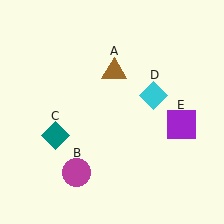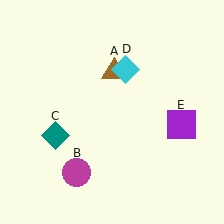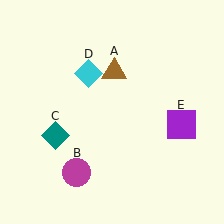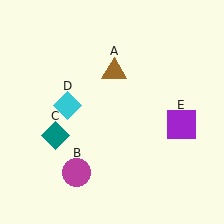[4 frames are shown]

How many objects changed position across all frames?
1 object changed position: cyan diamond (object D).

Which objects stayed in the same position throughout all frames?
Brown triangle (object A) and magenta circle (object B) and teal diamond (object C) and purple square (object E) remained stationary.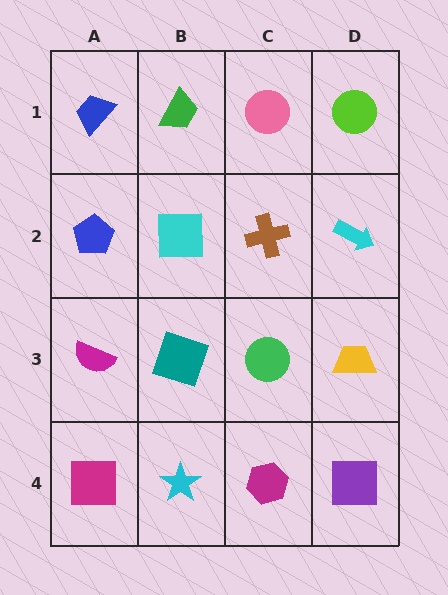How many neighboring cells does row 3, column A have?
3.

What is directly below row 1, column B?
A cyan square.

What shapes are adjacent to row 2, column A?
A blue trapezoid (row 1, column A), a magenta semicircle (row 3, column A), a cyan square (row 2, column B).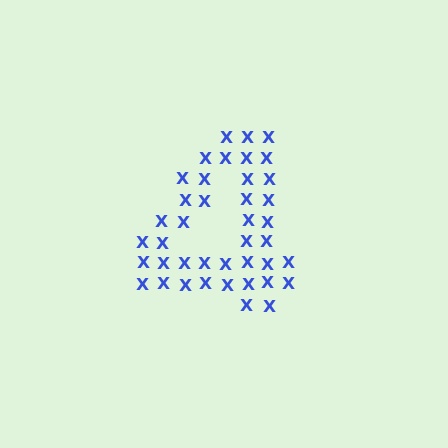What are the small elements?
The small elements are letter X's.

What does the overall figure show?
The overall figure shows the digit 4.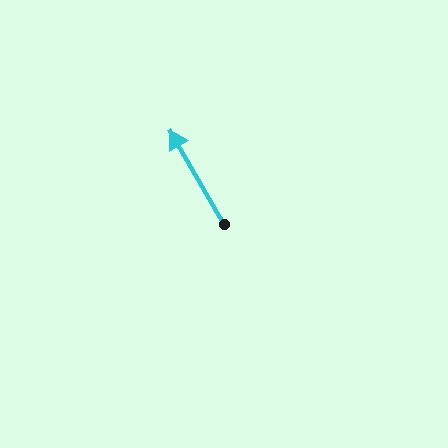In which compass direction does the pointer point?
Northwest.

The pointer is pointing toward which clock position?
Roughly 11 o'clock.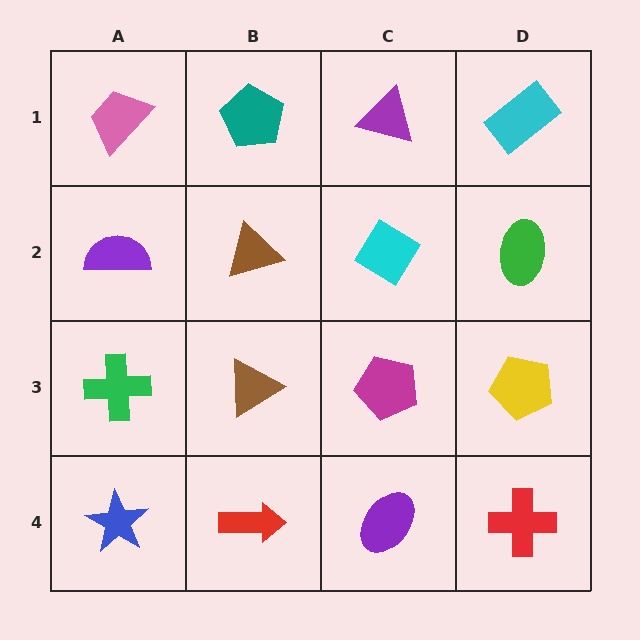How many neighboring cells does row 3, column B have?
4.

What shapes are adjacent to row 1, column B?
A brown triangle (row 2, column B), a pink trapezoid (row 1, column A), a purple triangle (row 1, column C).